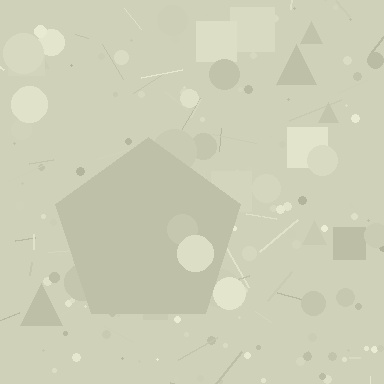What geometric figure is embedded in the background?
A pentagon is embedded in the background.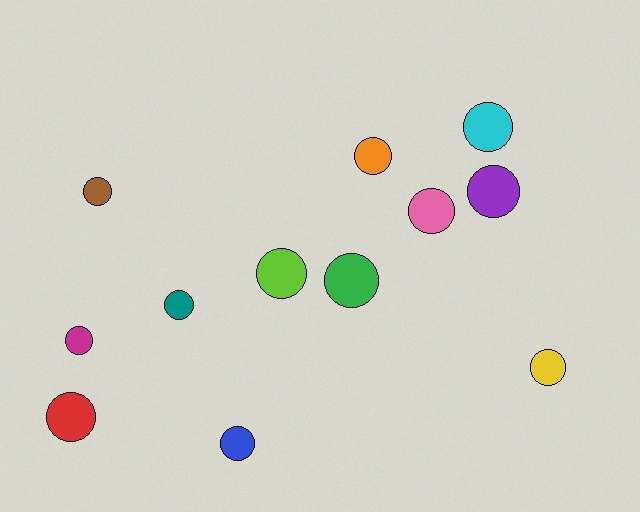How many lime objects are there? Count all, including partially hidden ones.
There is 1 lime object.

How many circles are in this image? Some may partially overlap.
There are 12 circles.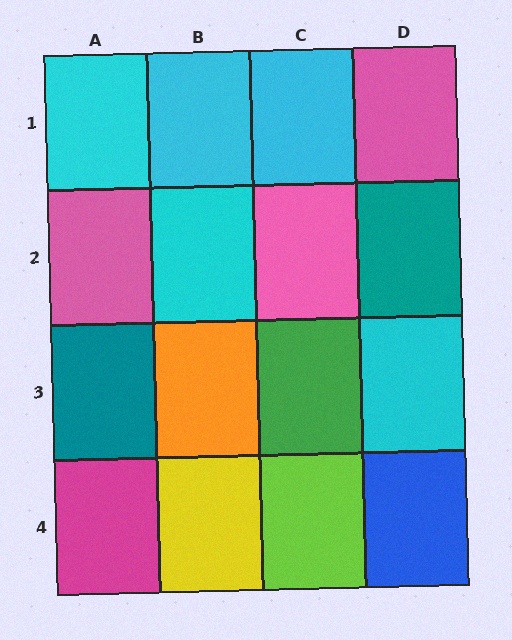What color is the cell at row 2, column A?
Pink.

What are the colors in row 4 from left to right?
Magenta, yellow, lime, blue.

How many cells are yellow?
1 cell is yellow.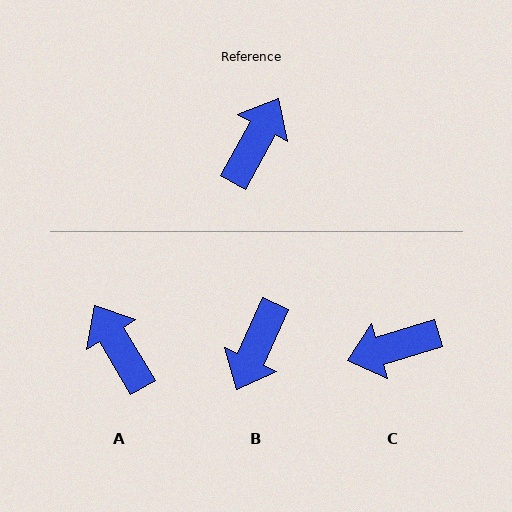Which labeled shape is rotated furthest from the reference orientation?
B, about 176 degrees away.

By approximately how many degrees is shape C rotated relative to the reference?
Approximately 135 degrees counter-clockwise.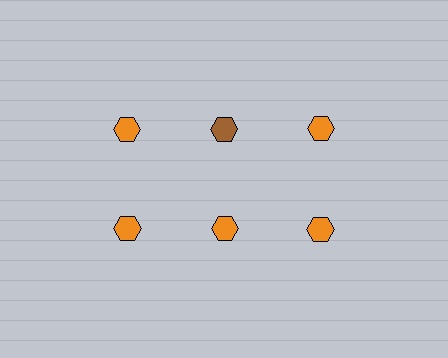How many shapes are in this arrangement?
There are 6 shapes arranged in a grid pattern.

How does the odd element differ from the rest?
It has a different color: brown instead of orange.